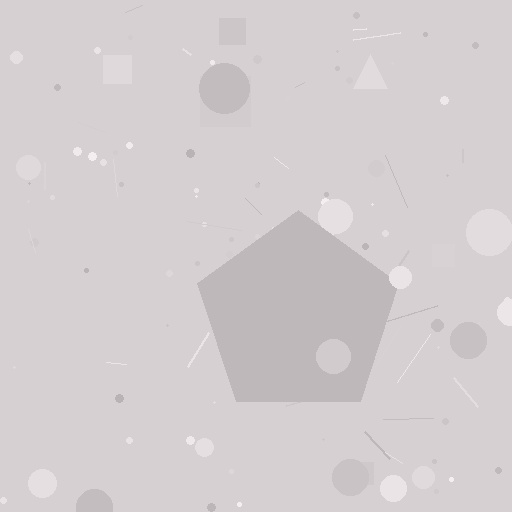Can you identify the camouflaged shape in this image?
The camouflaged shape is a pentagon.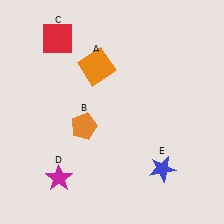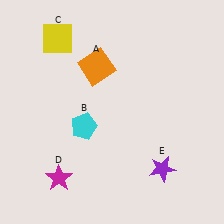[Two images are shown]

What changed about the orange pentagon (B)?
In Image 1, B is orange. In Image 2, it changed to cyan.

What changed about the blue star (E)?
In Image 1, E is blue. In Image 2, it changed to purple.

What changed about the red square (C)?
In Image 1, C is red. In Image 2, it changed to yellow.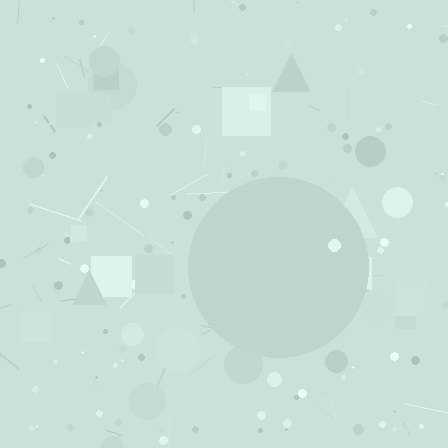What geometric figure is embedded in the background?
A circle is embedded in the background.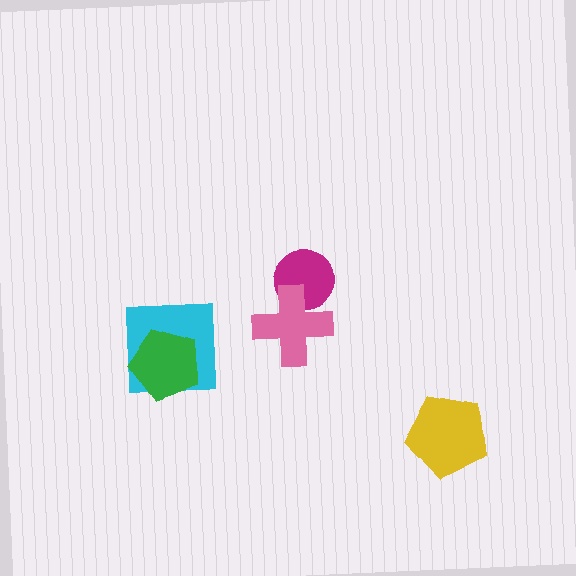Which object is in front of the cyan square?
The green pentagon is in front of the cyan square.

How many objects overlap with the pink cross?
1 object overlaps with the pink cross.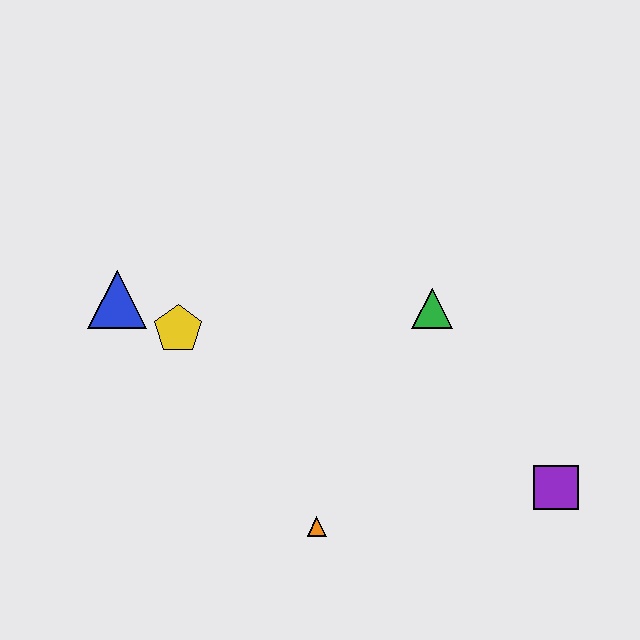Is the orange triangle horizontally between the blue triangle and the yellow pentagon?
No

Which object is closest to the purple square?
The green triangle is closest to the purple square.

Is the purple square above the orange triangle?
Yes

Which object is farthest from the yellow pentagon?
The purple square is farthest from the yellow pentagon.